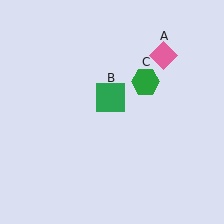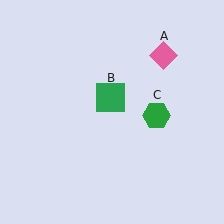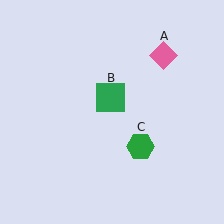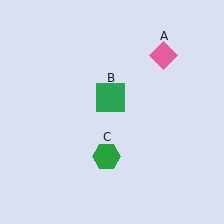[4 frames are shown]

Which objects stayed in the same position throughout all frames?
Pink diamond (object A) and green square (object B) remained stationary.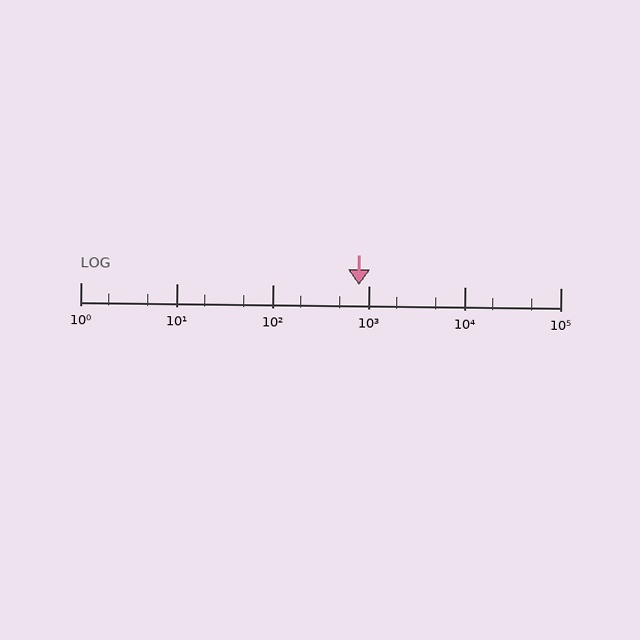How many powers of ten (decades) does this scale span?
The scale spans 5 decades, from 1 to 100000.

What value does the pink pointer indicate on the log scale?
The pointer indicates approximately 800.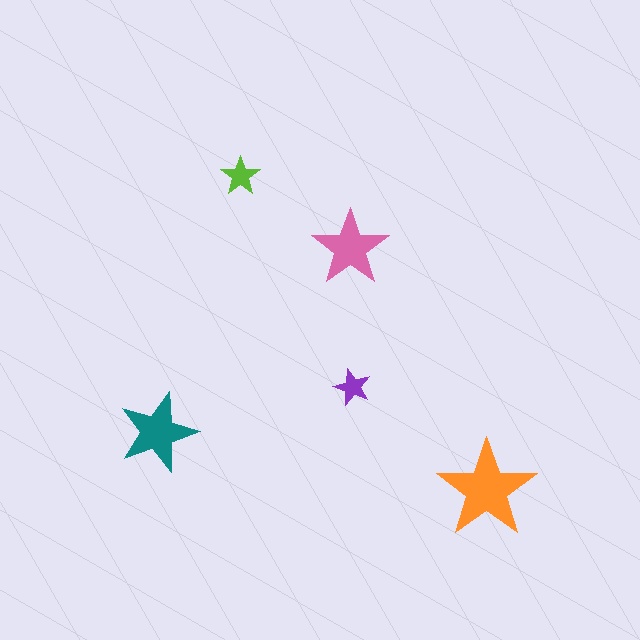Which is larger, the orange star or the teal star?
The orange one.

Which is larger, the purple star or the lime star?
The lime one.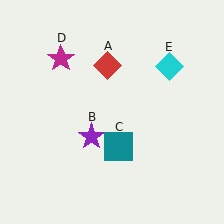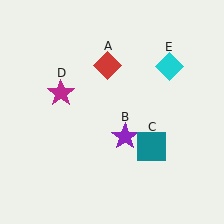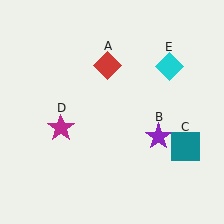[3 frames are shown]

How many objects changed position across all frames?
3 objects changed position: purple star (object B), teal square (object C), magenta star (object D).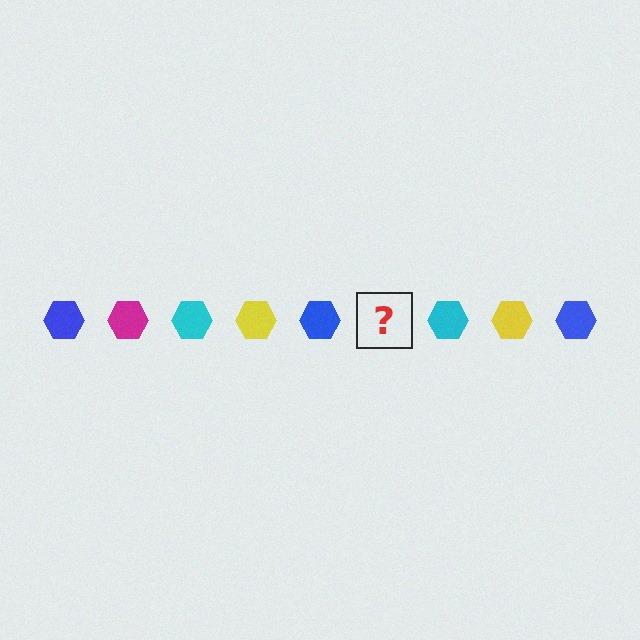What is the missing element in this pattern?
The missing element is a magenta hexagon.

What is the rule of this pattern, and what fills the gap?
The rule is that the pattern cycles through blue, magenta, cyan, yellow hexagons. The gap should be filled with a magenta hexagon.